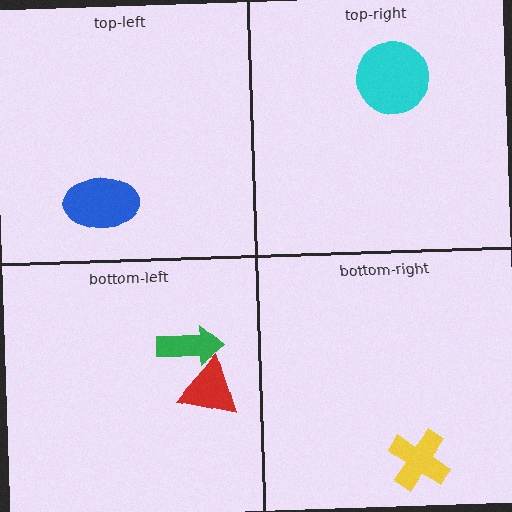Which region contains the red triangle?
The bottom-left region.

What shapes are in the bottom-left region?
The red triangle, the green arrow.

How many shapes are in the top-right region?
1.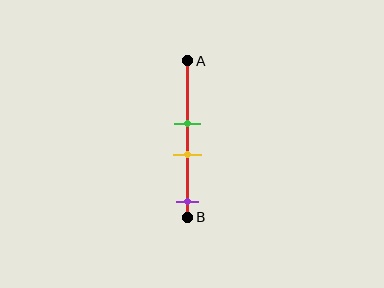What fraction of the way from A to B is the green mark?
The green mark is approximately 40% (0.4) of the way from A to B.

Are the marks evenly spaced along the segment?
No, the marks are not evenly spaced.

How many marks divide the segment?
There are 3 marks dividing the segment.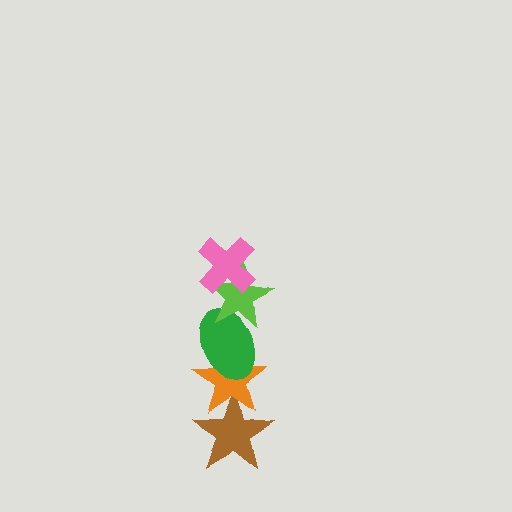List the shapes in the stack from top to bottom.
From top to bottom: the pink cross, the lime star, the green ellipse, the orange star, the brown star.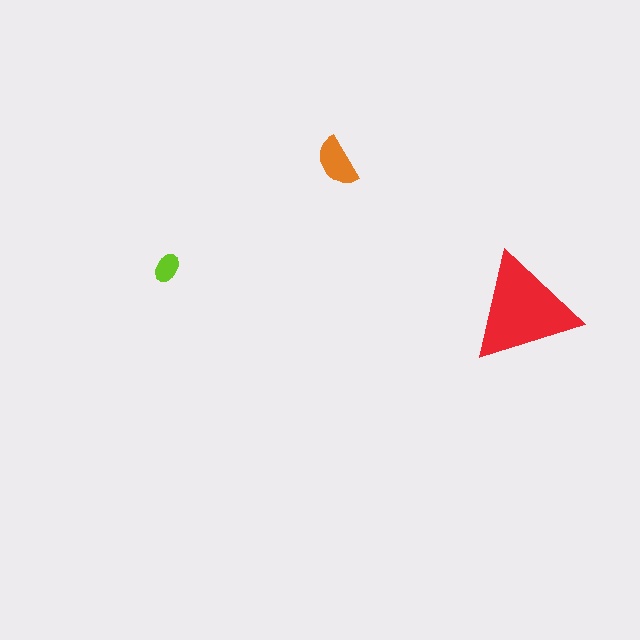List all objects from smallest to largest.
The lime ellipse, the orange semicircle, the red triangle.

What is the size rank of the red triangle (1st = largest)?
1st.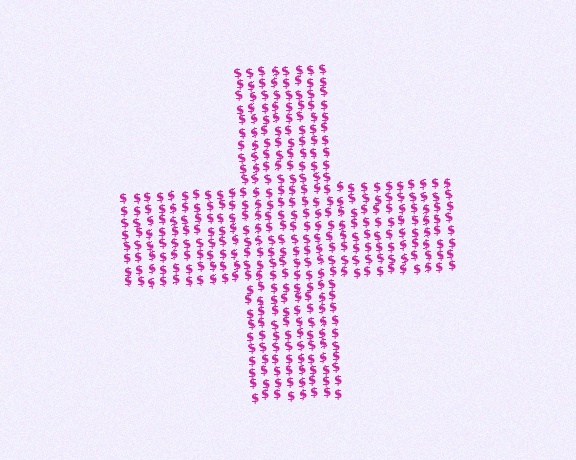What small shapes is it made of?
It is made of small dollar signs.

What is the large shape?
The large shape is a cross.